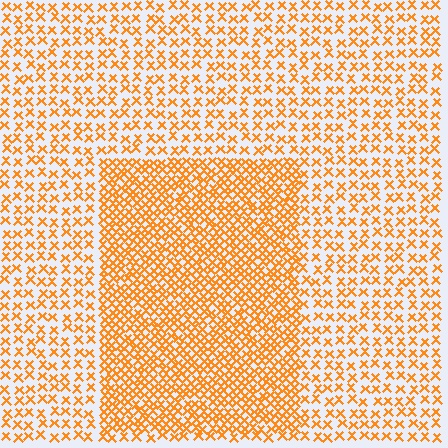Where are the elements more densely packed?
The elements are more densely packed inside the rectangle boundary.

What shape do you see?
I see a rectangle.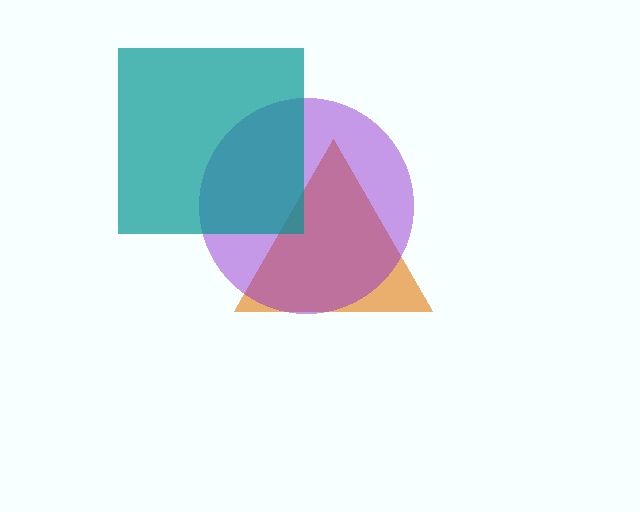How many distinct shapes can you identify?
There are 3 distinct shapes: an orange triangle, a purple circle, a teal square.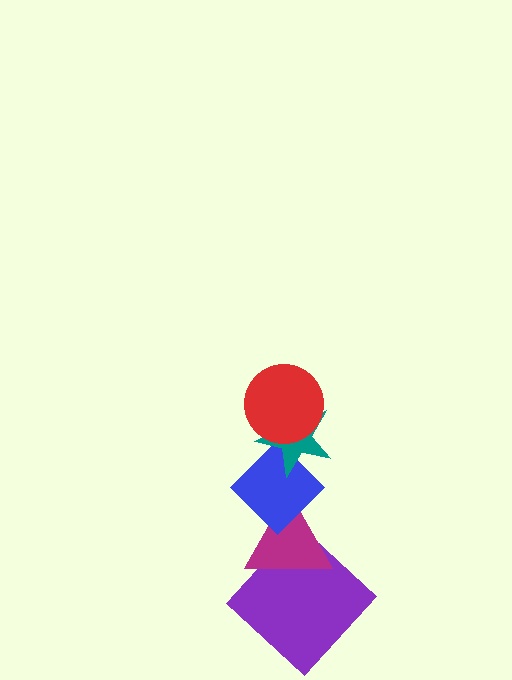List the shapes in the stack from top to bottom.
From top to bottom: the red circle, the teal star, the blue diamond, the magenta triangle, the purple diamond.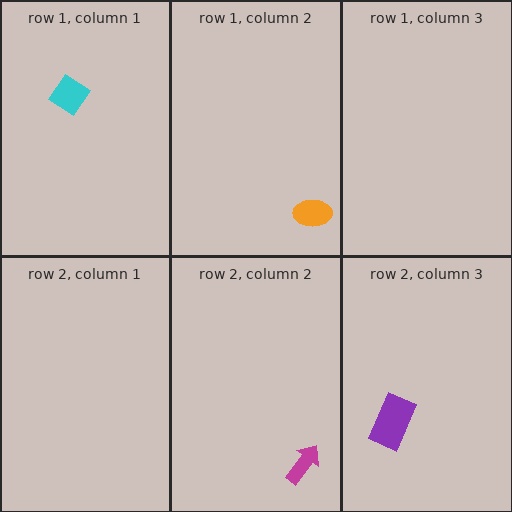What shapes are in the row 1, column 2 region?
The orange ellipse.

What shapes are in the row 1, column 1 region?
The cyan diamond.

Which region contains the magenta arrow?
The row 2, column 2 region.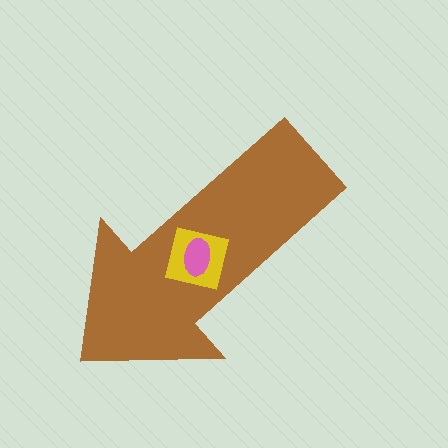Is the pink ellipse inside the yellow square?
Yes.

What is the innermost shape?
The pink ellipse.